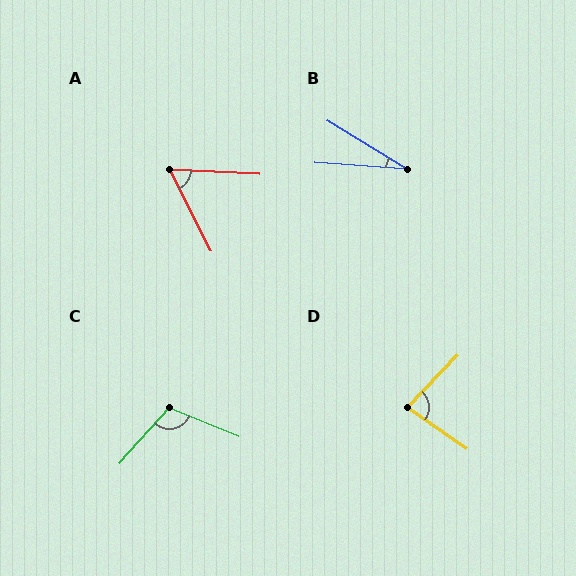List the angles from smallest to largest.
B (28°), A (60°), D (81°), C (110°).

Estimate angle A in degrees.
Approximately 60 degrees.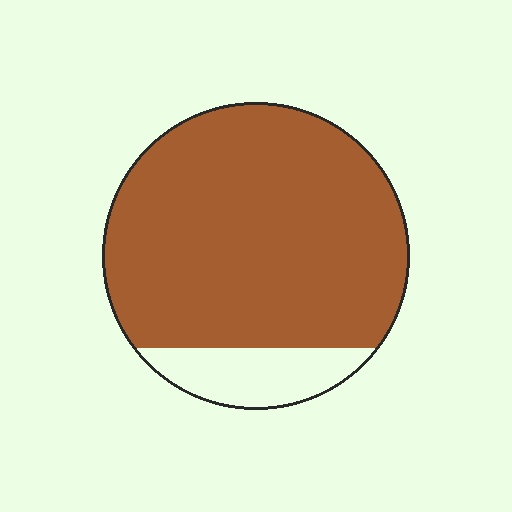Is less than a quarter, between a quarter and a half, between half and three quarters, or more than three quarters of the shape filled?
More than three quarters.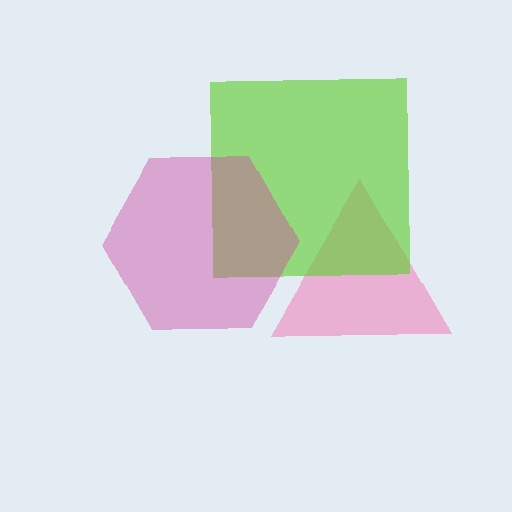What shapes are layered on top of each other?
The layered shapes are: a pink triangle, a lime square, a magenta hexagon.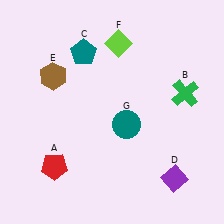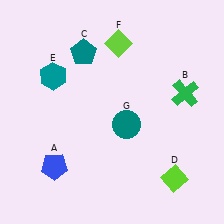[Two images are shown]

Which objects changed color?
A changed from red to blue. D changed from purple to lime. E changed from brown to teal.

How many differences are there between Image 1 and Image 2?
There are 3 differences between the two images.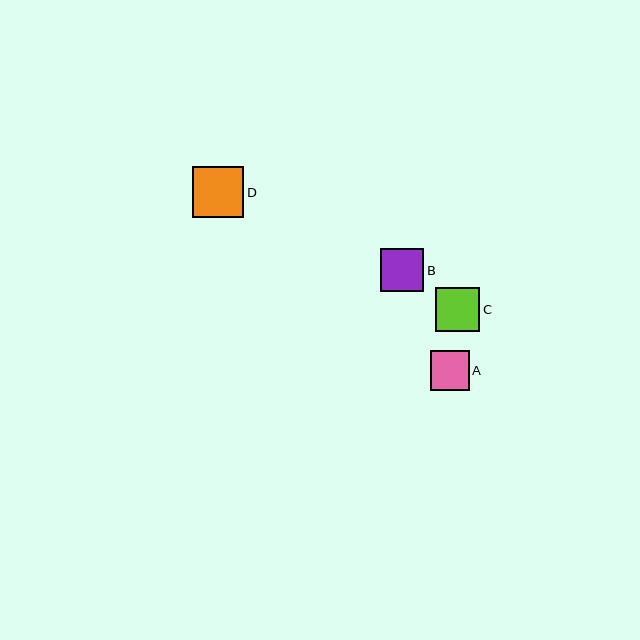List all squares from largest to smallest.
From largest to smallest: D, C, B, A.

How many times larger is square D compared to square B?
Square D is approximately 1.2 times the size of square B.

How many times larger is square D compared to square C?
Square D is approximately 1.2 times the size of square C.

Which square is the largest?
Square D is the largest with a size of approximately 51 pixels.